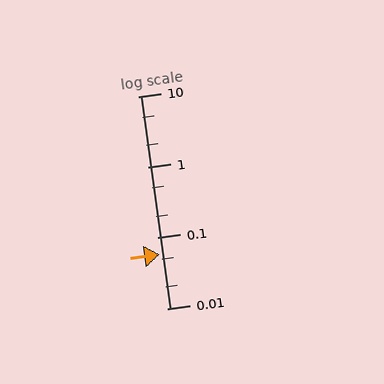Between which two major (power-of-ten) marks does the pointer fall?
The pointer is between 0.01 and 0.1.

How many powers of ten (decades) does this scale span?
The scale spans 3 decades, from 0.01 to 10.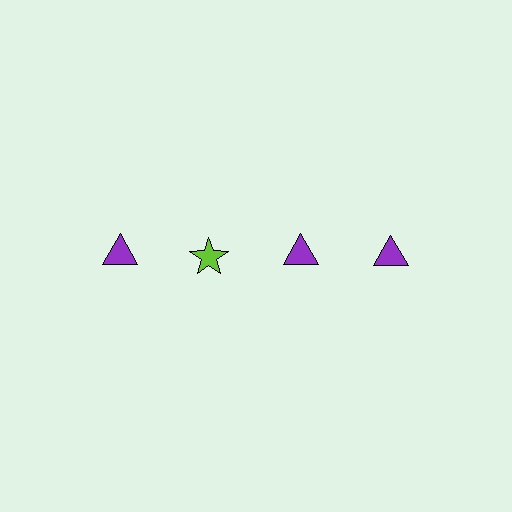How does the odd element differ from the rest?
It differs in both color (lime instead of purple) and shape (star instead of triangle).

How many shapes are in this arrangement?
There are 4 shapes arranged in a grid pattern.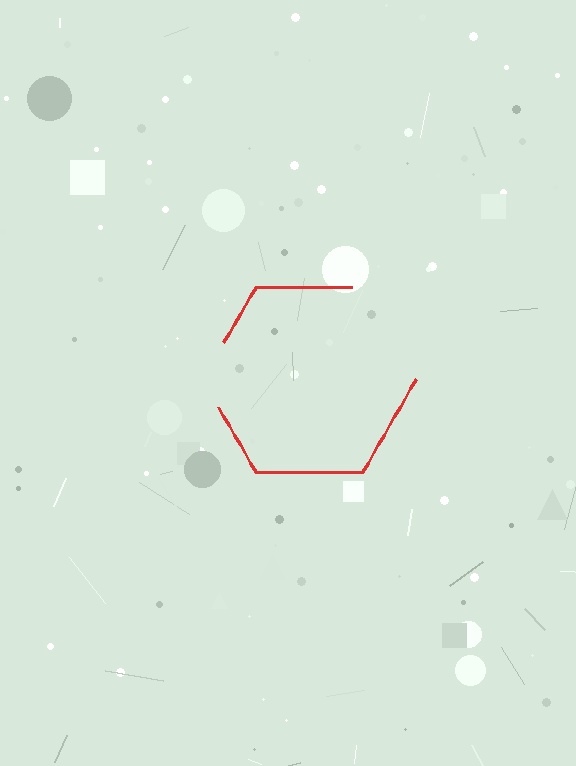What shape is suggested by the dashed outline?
The dashed outline suggests a hexagon.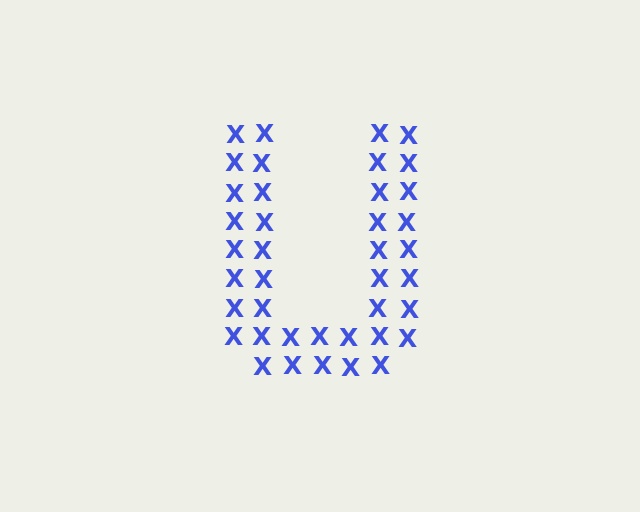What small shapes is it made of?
It is made of small letter X's.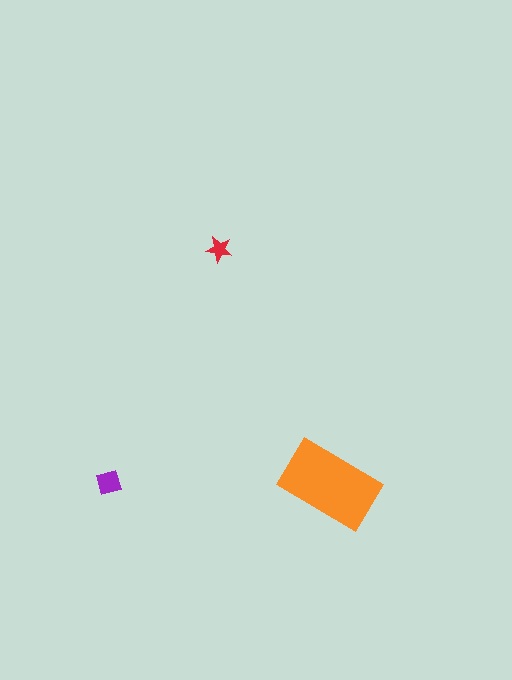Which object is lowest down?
The orange rectangle is bottommost.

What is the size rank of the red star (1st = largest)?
3rd.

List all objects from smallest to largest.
The red star, the purple diamond, the orange rectangle.